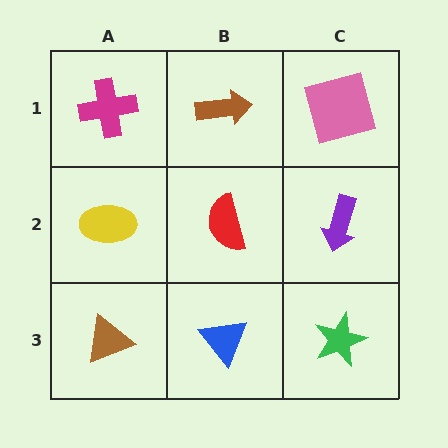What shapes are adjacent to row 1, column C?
A purple arrow (row 2, column C), a brown arrow (row 1, column B).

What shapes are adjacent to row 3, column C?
A purple arrow (row 2, column C), a blue triangle (row 3, column B).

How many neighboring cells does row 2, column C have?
3.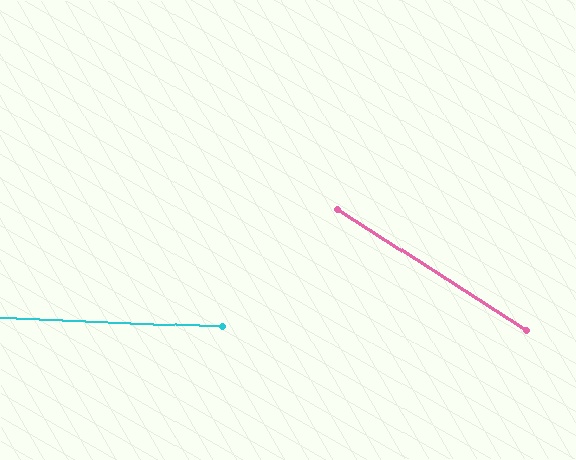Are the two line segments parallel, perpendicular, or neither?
Neither parallel nor perpendicular — they differ by about 30°.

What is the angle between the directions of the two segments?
Approximately 30 degrees.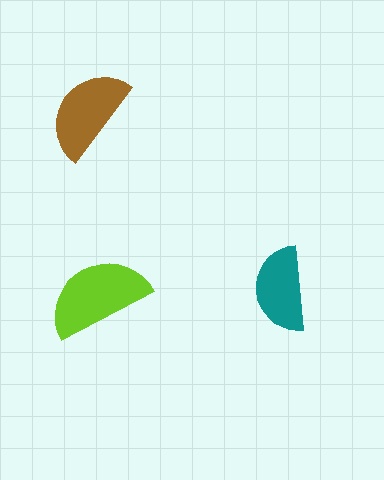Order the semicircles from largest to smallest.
the lime one, the brown one, the teal one.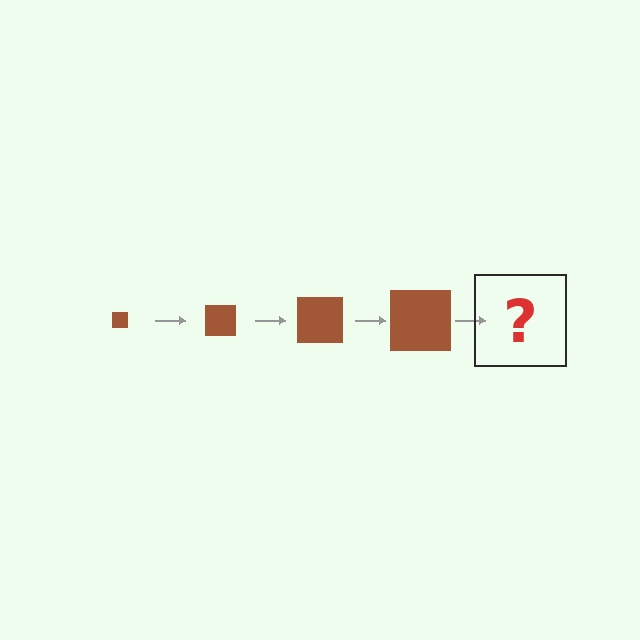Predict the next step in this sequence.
The next step is a brown square, larger than the previous one.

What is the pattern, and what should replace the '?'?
The pattern is that the square gets progressively larger each step. The '?' should be a brown square, larger than the previous one.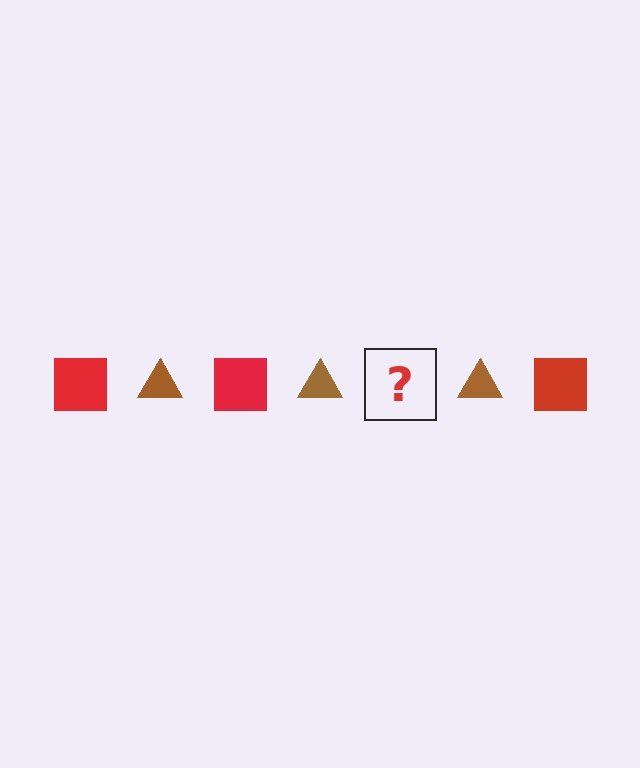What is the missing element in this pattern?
The missing element is a red square.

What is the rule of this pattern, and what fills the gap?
The rule is that the pattern alternates between red square and brown triangle. The gap should be filled with a red square.